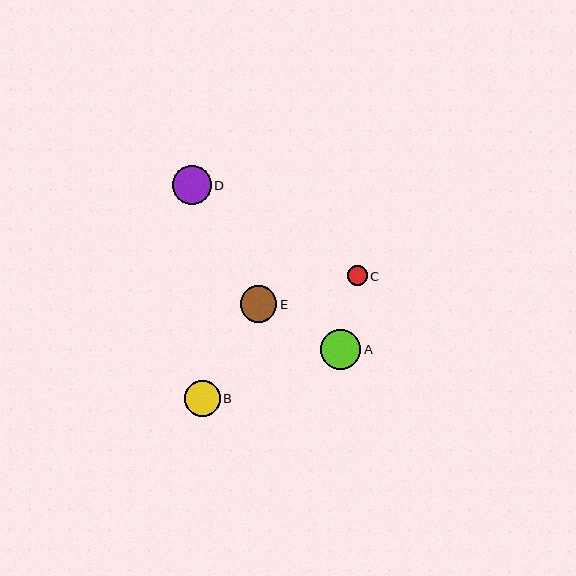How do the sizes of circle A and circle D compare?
Circle A and circle D are approximately the same size.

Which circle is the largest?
Circle A is the largest with a size of approximately 40 pixels.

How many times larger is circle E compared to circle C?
Circle E is approximately 1.8 times the size of circle C.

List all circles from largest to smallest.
From largest to smallest: A, D, E, B, C.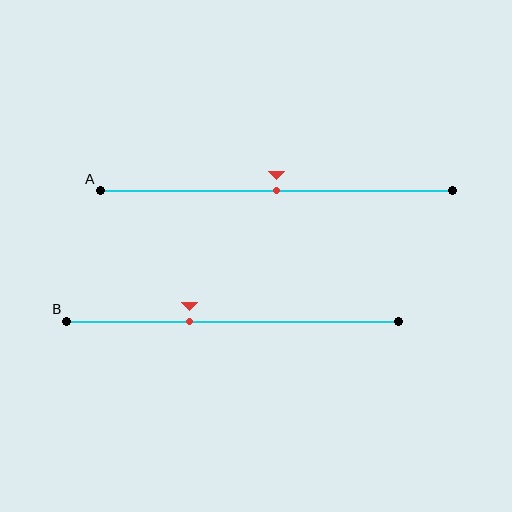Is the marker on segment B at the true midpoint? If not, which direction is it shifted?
No, the marker on segment B is shifted to the left by about 13% of the segment length.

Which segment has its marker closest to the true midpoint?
Segment A has its marker closest to the true midpoint.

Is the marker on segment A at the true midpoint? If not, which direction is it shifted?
Yes, the marker on segment A is at the true midpoint.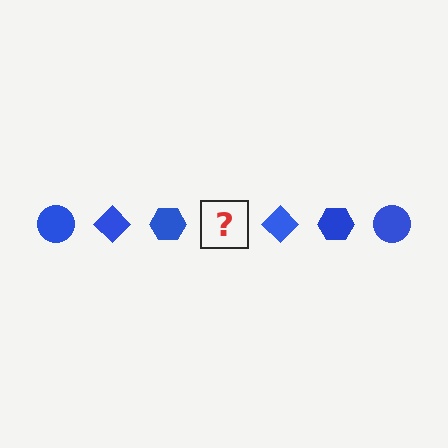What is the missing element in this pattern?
The missing element is a blue circle.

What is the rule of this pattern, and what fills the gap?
The rule is that the pattern cycles through circle, diamond, hexagon shapes in blue. The gap should be filled with a blue circle.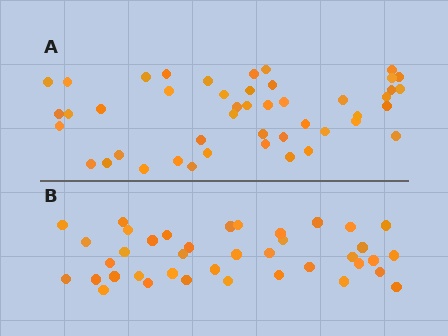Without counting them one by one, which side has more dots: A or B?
Region A (the top region) has more dots.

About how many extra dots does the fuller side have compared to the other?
Region A has roughly 8 or so more dots than region B.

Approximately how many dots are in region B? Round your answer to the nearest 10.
About 40 dots. (The exact count is 39, which rounds to 40.)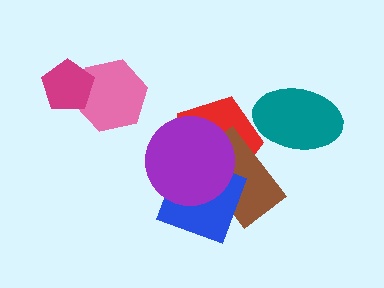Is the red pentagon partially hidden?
Yes, it is partially covered by another shape.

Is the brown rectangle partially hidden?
Yes, it is partially covered by another shape.